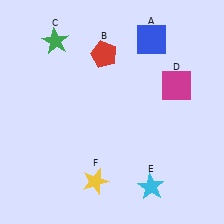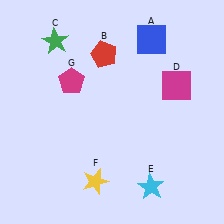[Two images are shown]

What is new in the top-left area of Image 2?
A magenta pentagon (G) was added in the top-left area of Image 2.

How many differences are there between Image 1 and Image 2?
There is 1 difference between the two images.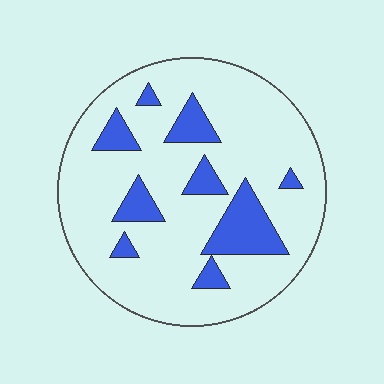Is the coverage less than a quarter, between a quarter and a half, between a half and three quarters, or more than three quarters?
Less than a quarter.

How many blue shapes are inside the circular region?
9.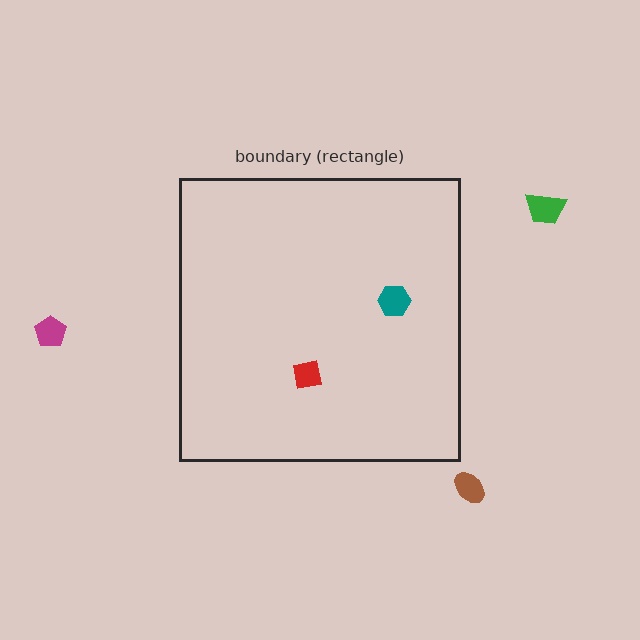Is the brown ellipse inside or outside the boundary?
Outside.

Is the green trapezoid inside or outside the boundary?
Outside.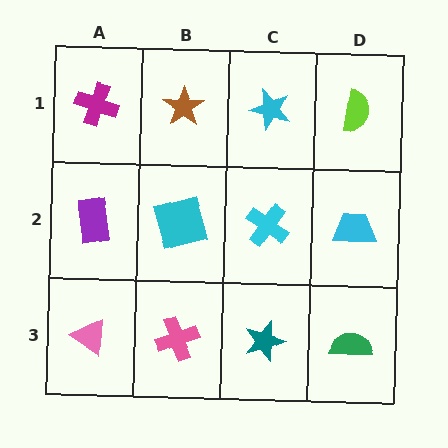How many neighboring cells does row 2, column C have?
4.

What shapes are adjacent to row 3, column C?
A cyan cross (row 2, column C), a pink cross (row 3, column B), a green semicircle (row 3, column D).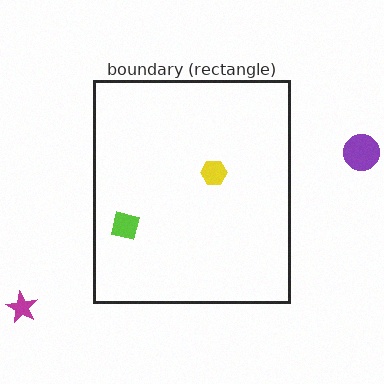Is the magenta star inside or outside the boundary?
Outside.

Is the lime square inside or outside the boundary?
Inside.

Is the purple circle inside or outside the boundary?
Outside.